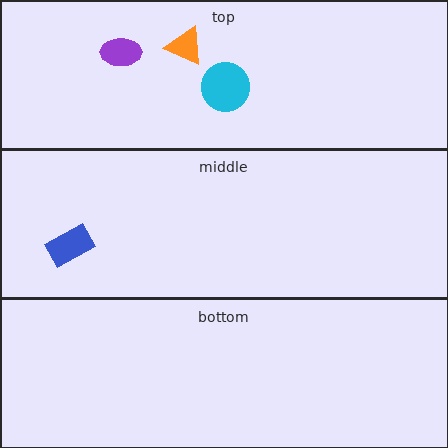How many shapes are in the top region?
3.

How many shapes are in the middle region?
1.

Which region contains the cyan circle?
The top region.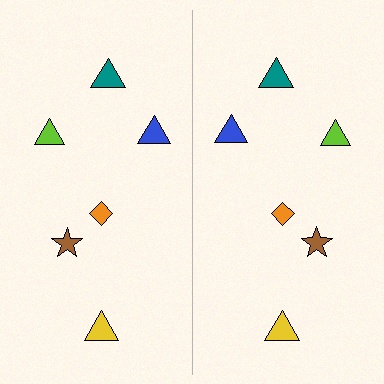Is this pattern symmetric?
Yes, this pattern has bilateral (reflection) symmetry.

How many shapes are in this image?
There are 12 shapes in this image.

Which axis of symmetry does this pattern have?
The pattern has a vertical axis of symmetry running through the center of the image.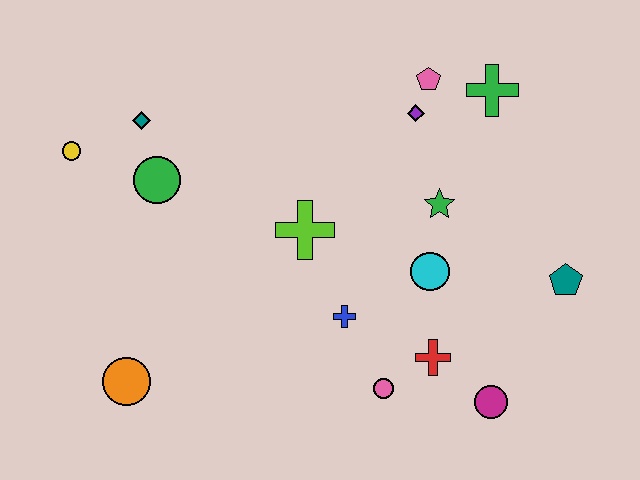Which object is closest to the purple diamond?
The pink pentagon is closest to the purple diamond.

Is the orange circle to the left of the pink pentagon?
Yes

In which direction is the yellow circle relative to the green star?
The yellow circle is to the left of the green star.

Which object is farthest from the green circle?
The teal pentagon is farthest from the green circle.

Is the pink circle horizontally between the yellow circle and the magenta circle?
Yes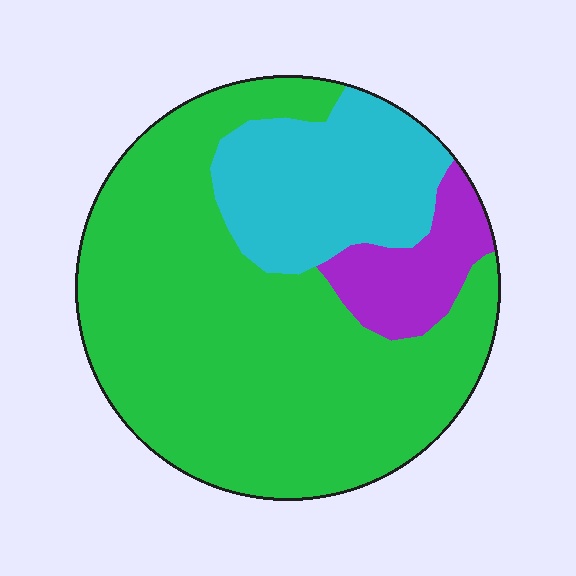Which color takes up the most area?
Green, at roughly 70%.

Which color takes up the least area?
Purple, at roughly 10%.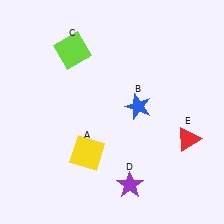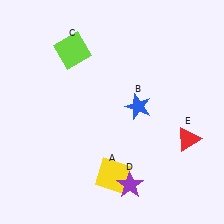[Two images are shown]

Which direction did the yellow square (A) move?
The yellow square (A) moved right.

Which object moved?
The yellow square (A) moved right.